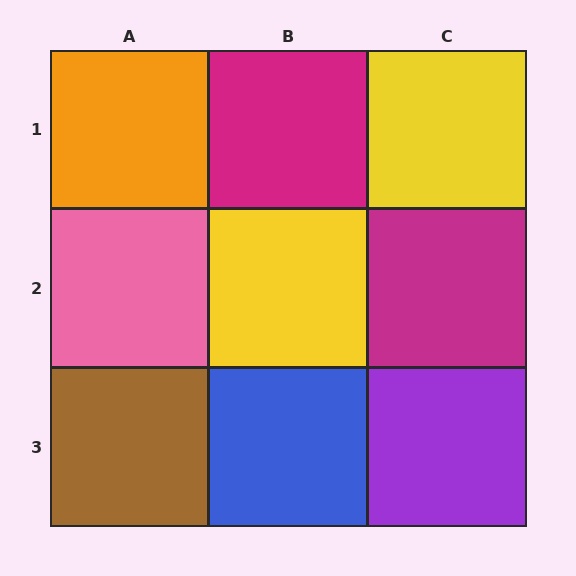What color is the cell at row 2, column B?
Yellow.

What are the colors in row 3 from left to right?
Brown, blue, purple.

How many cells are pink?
1 cell is pink.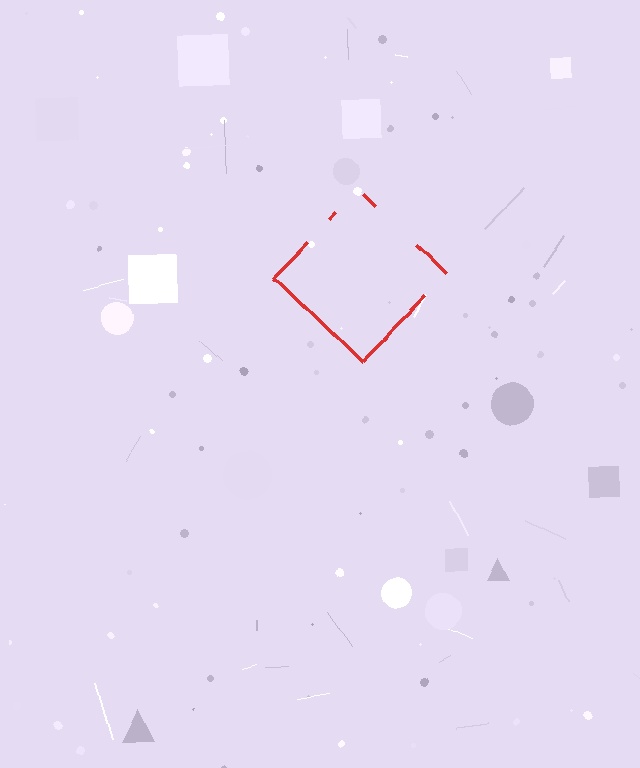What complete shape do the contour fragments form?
The contour fragments form a diamond.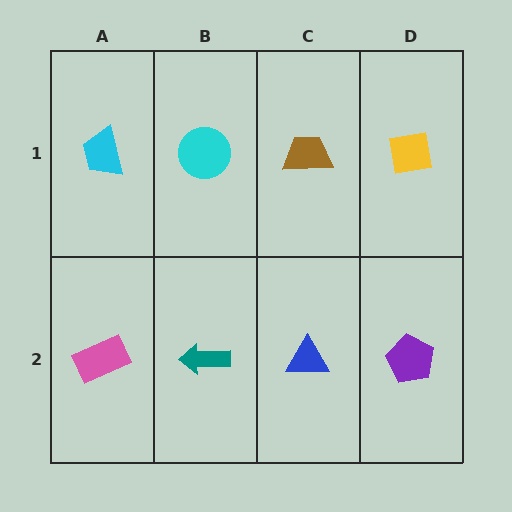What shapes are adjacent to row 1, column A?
A pink rectangle (row 2, column A), a cyan circle (row 1, column B).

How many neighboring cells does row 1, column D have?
2.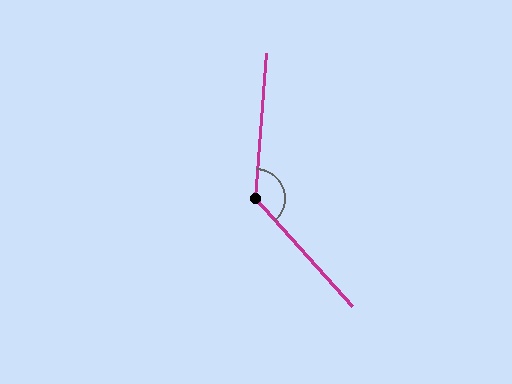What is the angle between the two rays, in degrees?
Approximately 134 degrees.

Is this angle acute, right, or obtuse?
It is obtuse.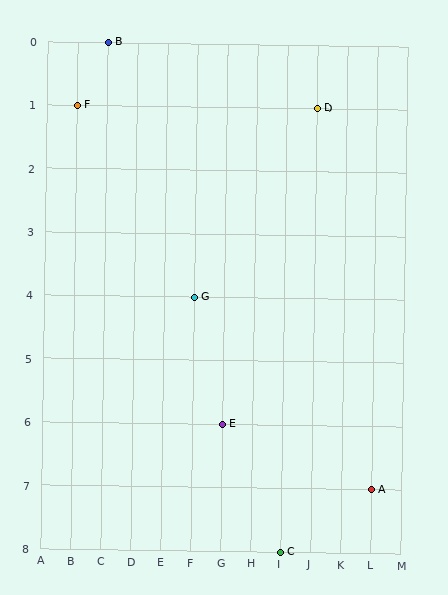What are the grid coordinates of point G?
Point G is at grid coordinates (F, 4).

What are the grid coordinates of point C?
Point C is at grid coordinates (I, 8).